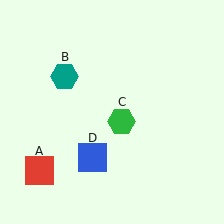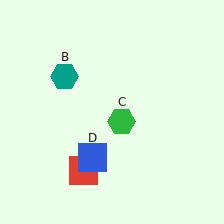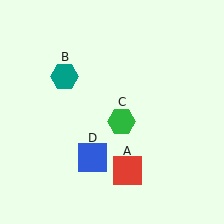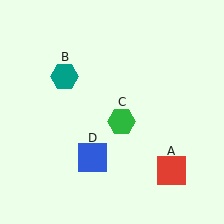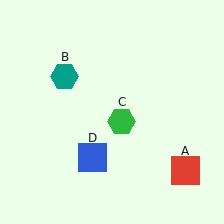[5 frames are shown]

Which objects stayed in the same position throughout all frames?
Teal hexagon (object B) and green hexagon (object C) and blue square (object D) remained stationary.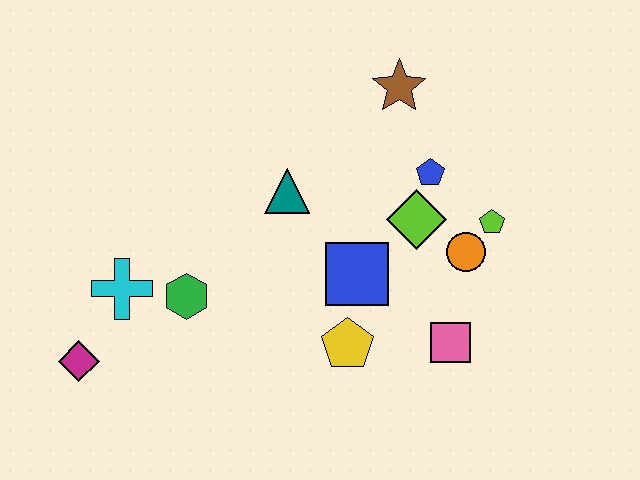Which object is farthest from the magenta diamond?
The lime pentagon is farthest from the magenta diamond.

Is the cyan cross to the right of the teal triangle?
No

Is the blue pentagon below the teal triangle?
No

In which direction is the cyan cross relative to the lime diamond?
The cyan cross is to the left of the lime diamond.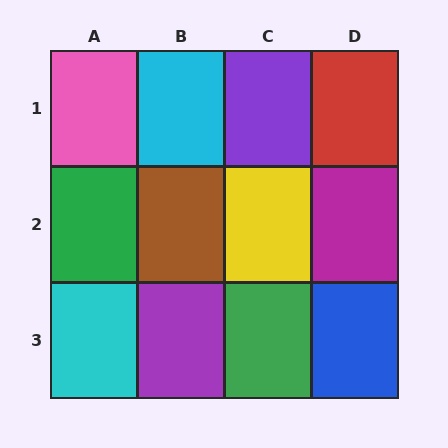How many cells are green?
2 cells are green.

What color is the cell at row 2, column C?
Yellow.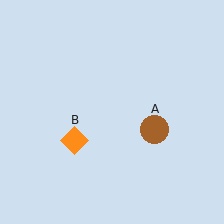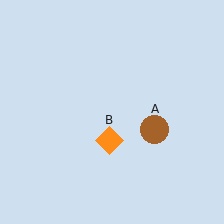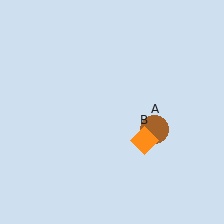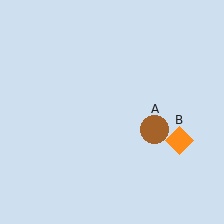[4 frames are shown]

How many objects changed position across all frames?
1 object changed position: orange diamond (object B).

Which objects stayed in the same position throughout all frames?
Brown circle (object A) remained stationary.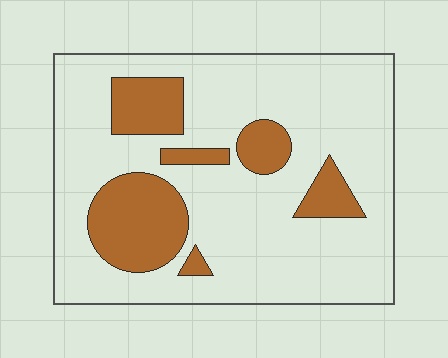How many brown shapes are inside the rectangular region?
6.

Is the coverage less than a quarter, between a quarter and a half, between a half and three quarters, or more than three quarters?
Less than a quarter.